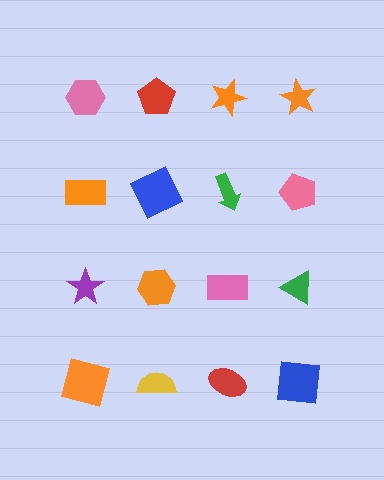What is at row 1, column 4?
An orange star.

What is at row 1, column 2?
A red pentagon.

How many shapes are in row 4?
4 shapes.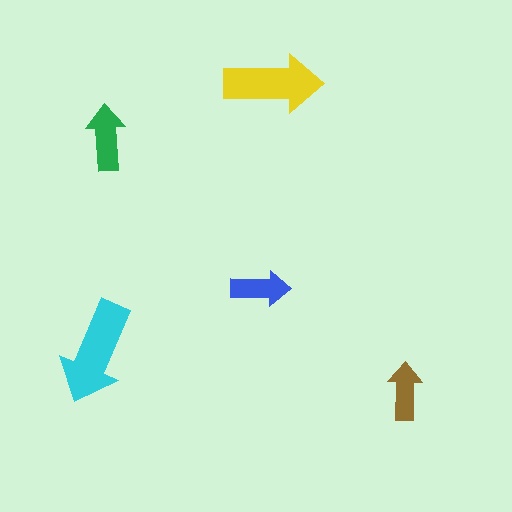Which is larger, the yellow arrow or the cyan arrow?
The cyan one.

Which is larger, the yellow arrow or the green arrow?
The yellow one.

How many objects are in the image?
There are 5 objects in the image.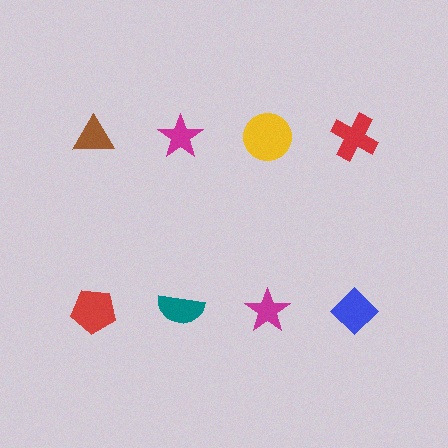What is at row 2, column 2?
A teal semicircle.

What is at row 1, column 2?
A magenta star.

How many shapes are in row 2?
4 shapes.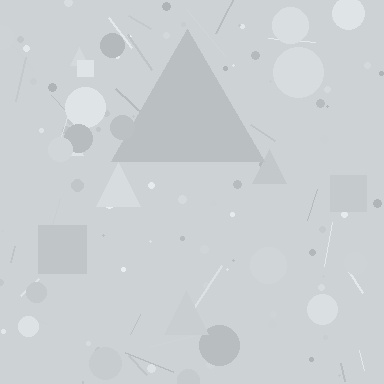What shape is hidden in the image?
A triangle is hidden in the image.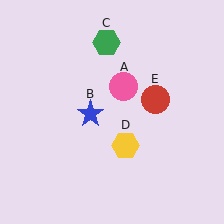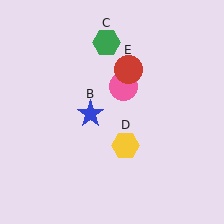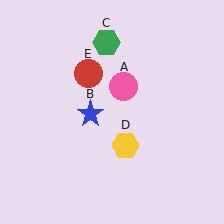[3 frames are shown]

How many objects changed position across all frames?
1 object changed position: red circle (object E).